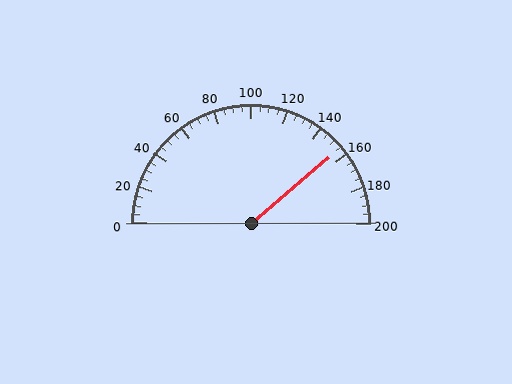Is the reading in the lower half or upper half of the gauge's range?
The reading is in the upper half of the range (0 to 200).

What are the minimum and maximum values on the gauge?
The gauge ranges from 0 to 200.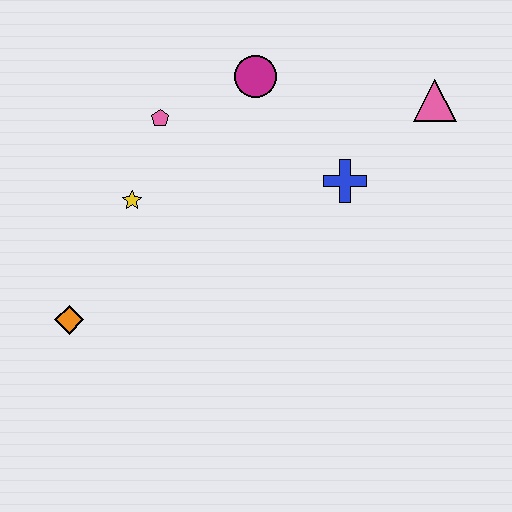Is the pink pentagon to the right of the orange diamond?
Yes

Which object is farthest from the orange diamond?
The pink triangle is farthest from the orange diamond.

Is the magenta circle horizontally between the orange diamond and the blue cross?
Yes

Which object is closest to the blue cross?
The pink triangle is closest to the blue cross.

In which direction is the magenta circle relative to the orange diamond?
The magenta circle is above the orange diamond.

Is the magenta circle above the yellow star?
Yes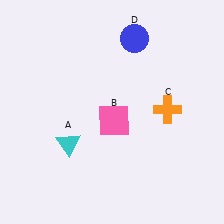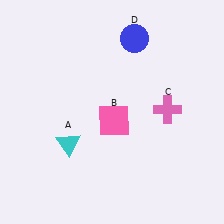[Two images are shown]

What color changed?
The cross (C) changed from orange in Image 1 to pink in Image 2.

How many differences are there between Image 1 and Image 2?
There is 1 difference between the two images.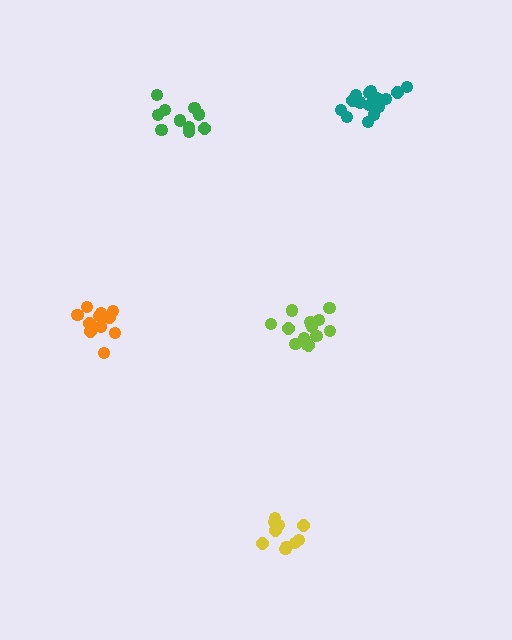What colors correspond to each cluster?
The clusters are colored: green, teal, lime, orange, yellow.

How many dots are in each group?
Group 1: 10 dots, Group 2: 15 dots, Group 3: 15 dots, Group 4: 12 dots, Group 5: 11 dots (63 total).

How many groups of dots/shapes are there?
There are 5 groups.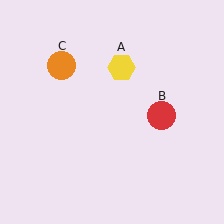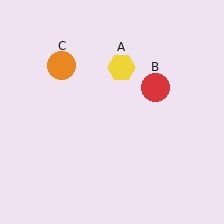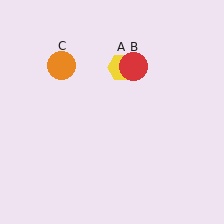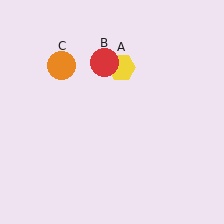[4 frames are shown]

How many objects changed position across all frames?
1 object changed position: red circle (object B).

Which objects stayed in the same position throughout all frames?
Yellow hexagon (object A) and orange circle (object C) remained stationary.